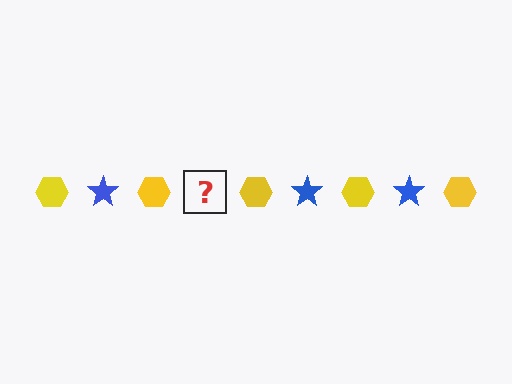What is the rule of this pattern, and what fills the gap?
The rule is that the pattern alternates between yellow hexagon and blue star. The gap should be filled with a blue star.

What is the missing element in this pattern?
The missing element is a blue star.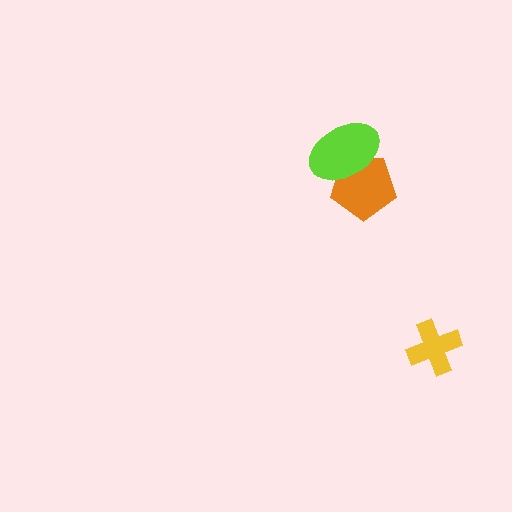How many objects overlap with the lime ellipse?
1 object overlaps with the lime ellipse.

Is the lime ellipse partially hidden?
No, no other shape covers it.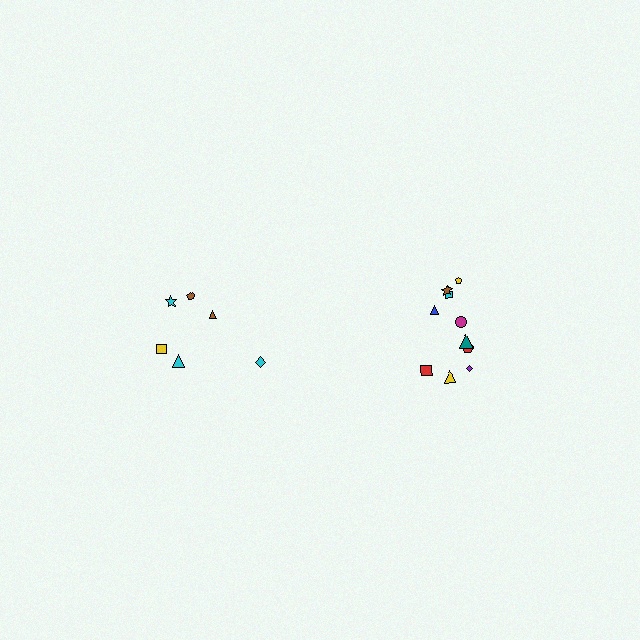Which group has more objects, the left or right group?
The right group.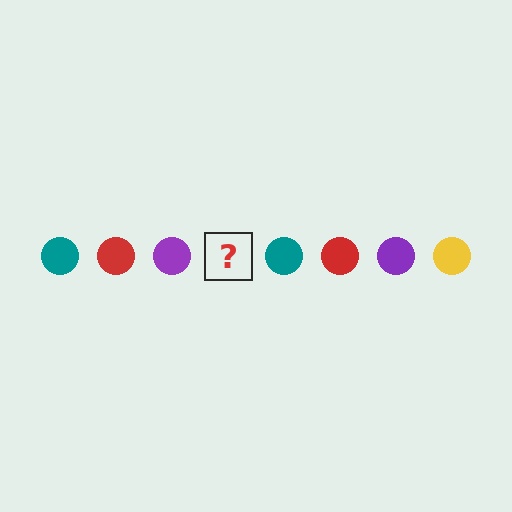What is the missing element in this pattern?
The missing element is a yellow circle.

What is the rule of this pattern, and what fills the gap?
The rule is that the pattern cycles through teal, red, purple, yellow circles. The gap should be filled with a yellow circle.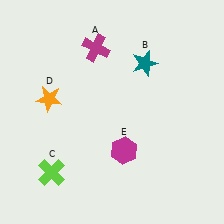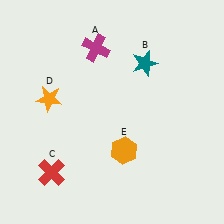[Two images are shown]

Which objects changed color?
C changed from lime to red. E changed from magenta to orange.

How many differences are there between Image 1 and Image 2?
There are 2 differences between the two images.